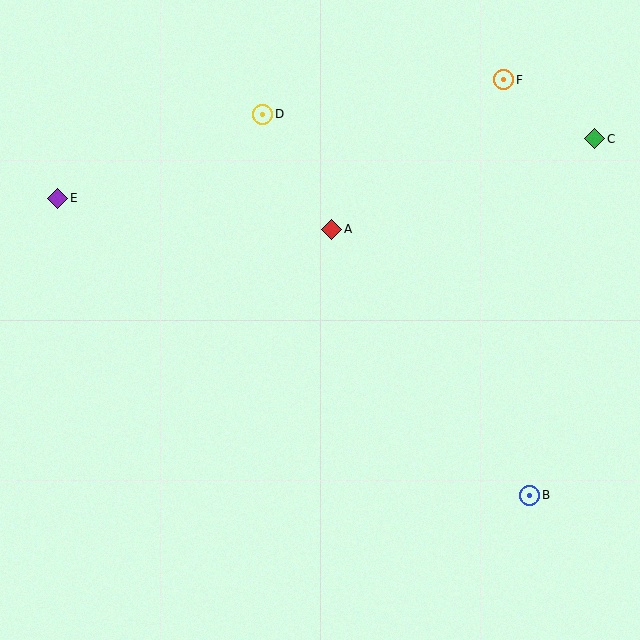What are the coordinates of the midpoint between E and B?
The midpoint between E and B is at (294, 347).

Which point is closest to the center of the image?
Point A at (331, 229) is closest to the center.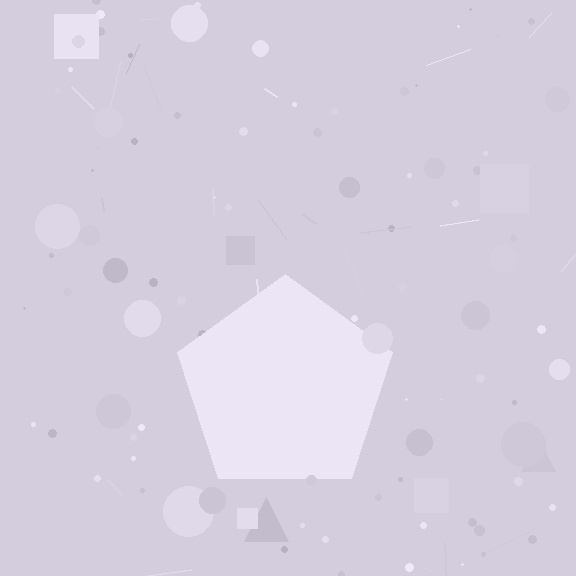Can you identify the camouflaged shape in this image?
The camouflaged shape is a pentagon.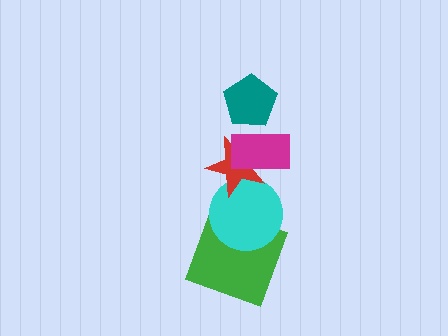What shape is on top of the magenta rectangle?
The teal pentagon is on top of the magenta rectangle.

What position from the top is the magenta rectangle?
The magenta rectangle is 2nd from the top.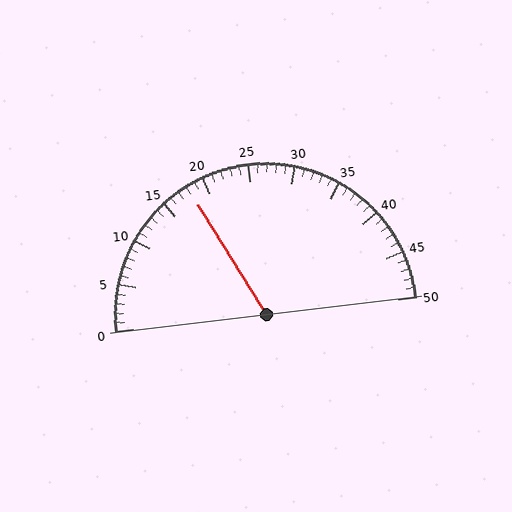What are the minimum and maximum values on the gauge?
The gauge ranges from 0 to 50.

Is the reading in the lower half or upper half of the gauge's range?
The reading is in the lower half of the range (0 to 50).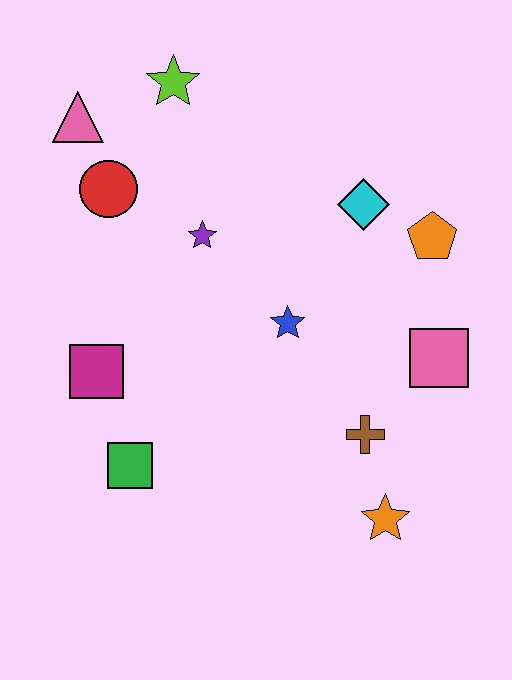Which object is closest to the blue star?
The purple star is closest to the blue star.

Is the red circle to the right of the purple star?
No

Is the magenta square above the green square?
Yes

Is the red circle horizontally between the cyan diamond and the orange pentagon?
No